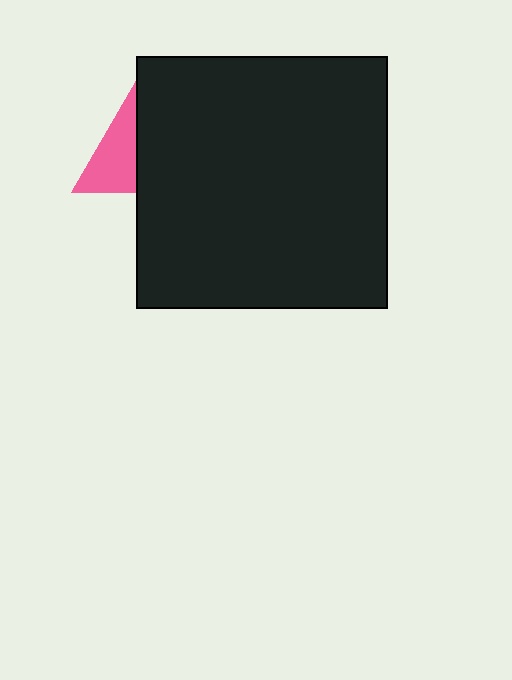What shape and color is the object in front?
The object in front is a black square.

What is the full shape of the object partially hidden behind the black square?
The partially hidden object is a pink triangle.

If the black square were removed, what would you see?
You would see the complete pink triangle.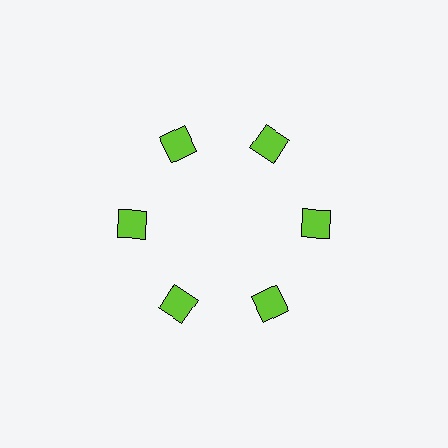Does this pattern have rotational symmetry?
Yes, this pattern has 6-fold rotational symmetry. It looks the same after rotating 60 degrees around the center.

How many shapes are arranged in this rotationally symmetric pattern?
There are 6 shapes, arranged in 6 groups of 1.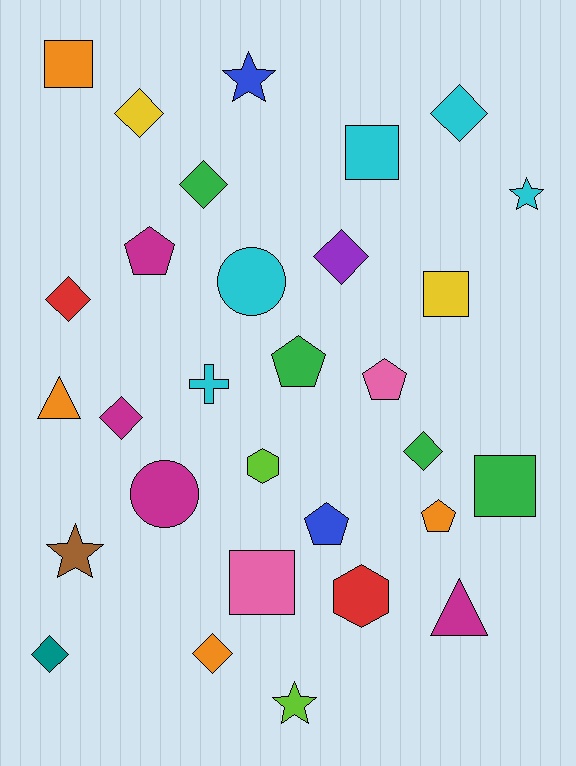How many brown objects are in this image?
There is 1 brown object.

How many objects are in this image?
There are 30 objects.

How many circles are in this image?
There are 2 circles.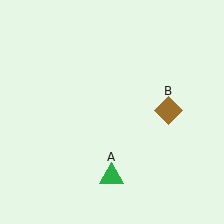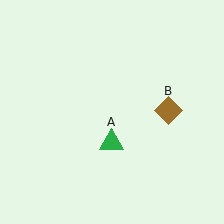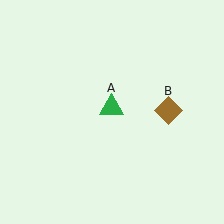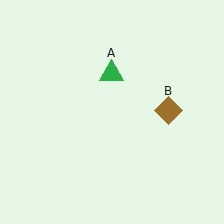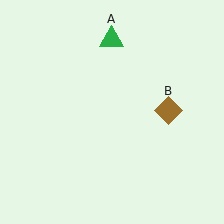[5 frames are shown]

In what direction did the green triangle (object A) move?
The green triangle (object A) moved up.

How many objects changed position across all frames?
1 object changed position: green triangle (object A).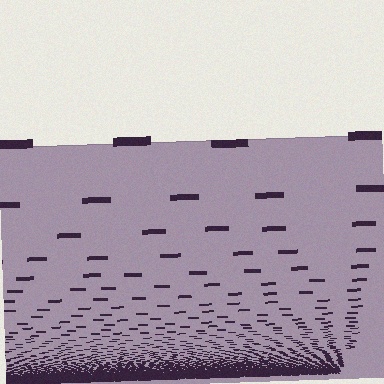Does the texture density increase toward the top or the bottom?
Density increases toward the bottom.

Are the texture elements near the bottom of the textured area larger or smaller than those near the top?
Smaller. The gradient is inverted — elements near the bottom are smaller and denser.